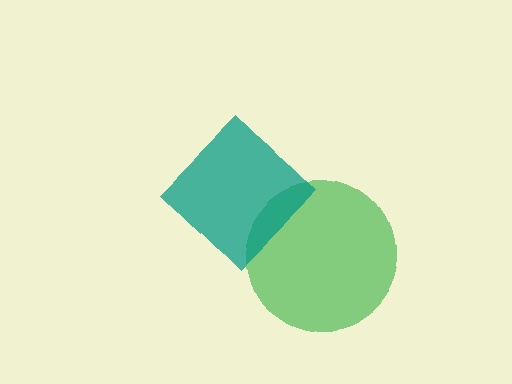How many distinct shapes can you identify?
There are 2 distinct shapes: a green circle, a teal diamond.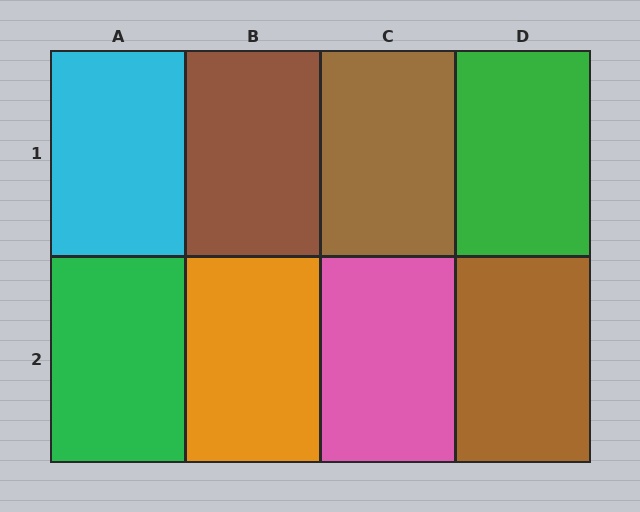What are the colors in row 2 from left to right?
Green, orange, pink, brown.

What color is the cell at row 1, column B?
Brown.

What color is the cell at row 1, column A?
Cyan.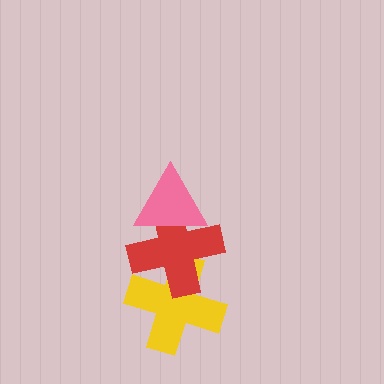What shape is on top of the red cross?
The pink triangle is on top of the red cross.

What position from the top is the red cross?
The red cross is 2nd from the top.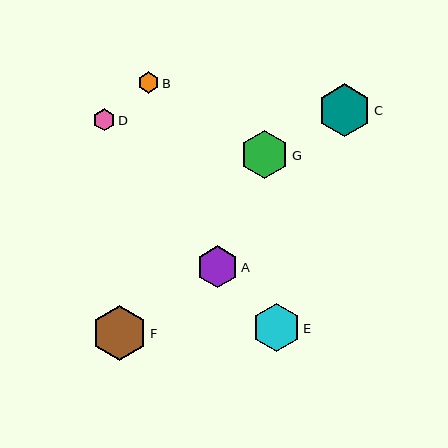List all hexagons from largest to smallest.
From largest to smallest: F, C, G, E, A, D, B.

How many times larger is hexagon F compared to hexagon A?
Hexagon F is approximately 1.3 times the size of hexagon A.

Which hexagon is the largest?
Hexagon F is the largest with a size of approximately 55 pixels.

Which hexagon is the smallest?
Hexagon B is the smallest with a size of approximately 21 pixels.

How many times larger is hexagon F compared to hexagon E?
Hexagon F is approximately 1.2 times the size of hexagon E.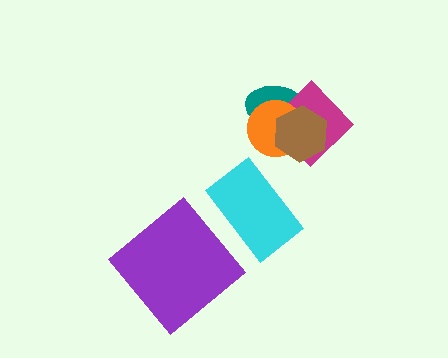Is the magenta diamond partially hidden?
Yes, it is partially covered by another shape.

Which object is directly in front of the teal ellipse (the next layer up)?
The magenta diamond is directly in front of the teal ellipse.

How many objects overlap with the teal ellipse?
3 objects overlap with the teal ellipse.